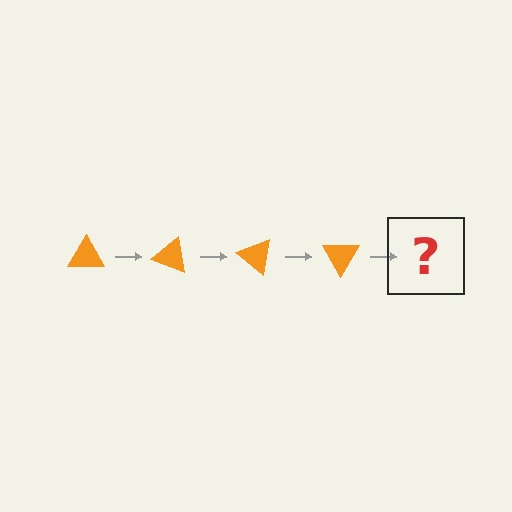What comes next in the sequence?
The next element should be an orange triangle rotated 80 degrees.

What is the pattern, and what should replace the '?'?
The pattern is that the triangle rotates 20 degrees each step. The '?' should be an orange triangle rotated 80 degrees.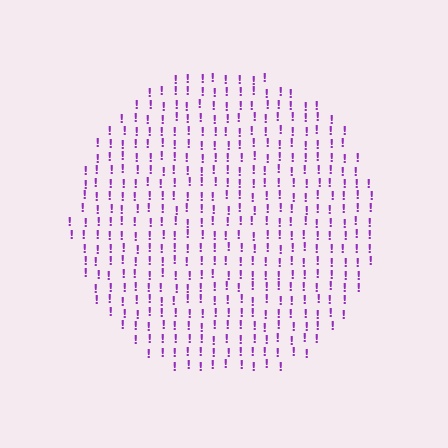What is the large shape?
The large shape is a circle.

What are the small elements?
The small elements are exclamation marks.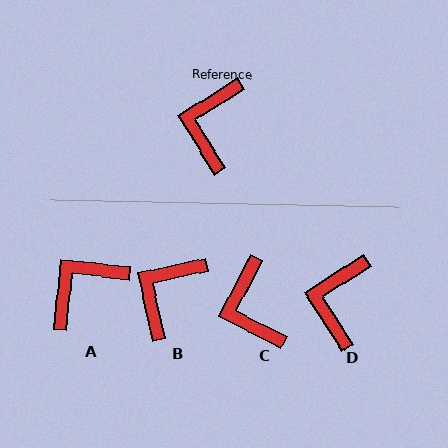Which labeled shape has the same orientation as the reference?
D.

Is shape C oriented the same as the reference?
No, it is off by about 31 degrees.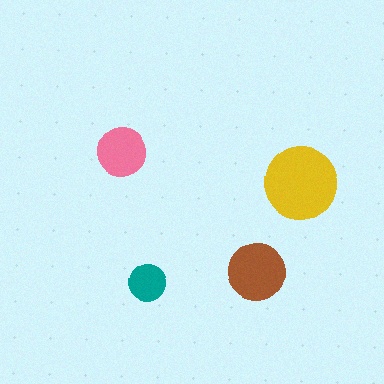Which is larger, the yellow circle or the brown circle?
The yellow one.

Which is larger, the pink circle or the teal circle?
The pink one.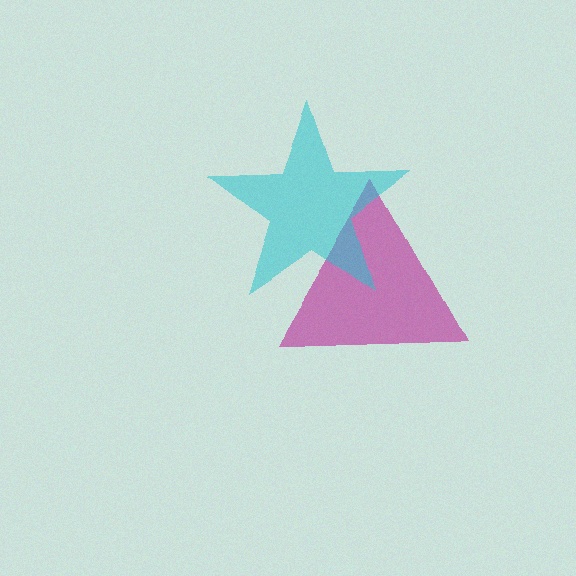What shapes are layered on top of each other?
The layered shapes are: a magenta triangle, a cyan star.